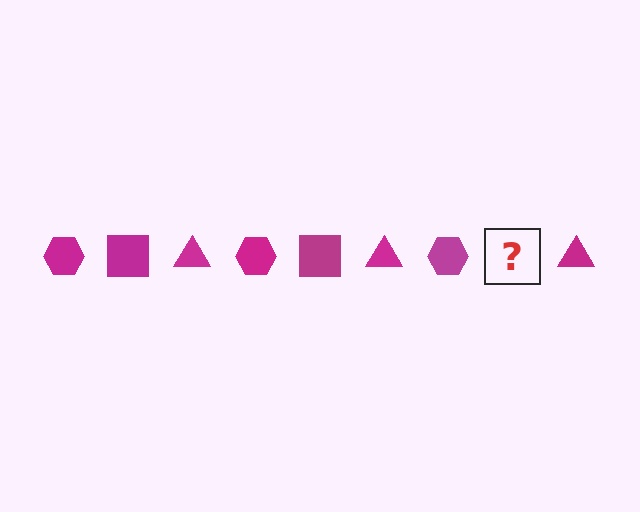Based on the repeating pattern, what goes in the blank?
The blank should be a magenta square.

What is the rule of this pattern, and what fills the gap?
The rule is that the pattern cycles through hexagon, square, triangle shapes in magenta. The gap should be filled with a magenta square.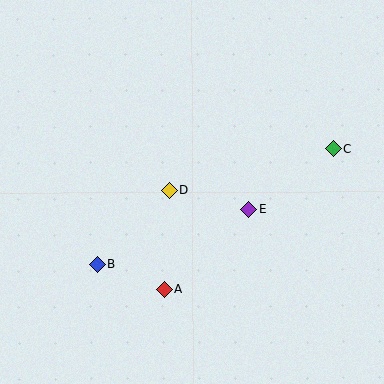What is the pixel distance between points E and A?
The distance between E and A is 117 pixels.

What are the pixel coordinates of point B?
Point B is at (98, 265).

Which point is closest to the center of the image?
Point D at (169, 190) is closest to the center.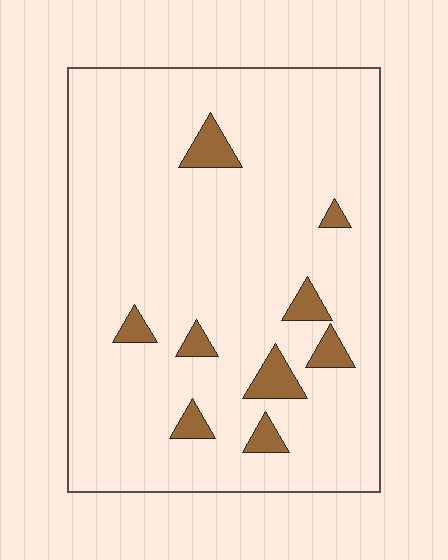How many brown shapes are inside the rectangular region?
9.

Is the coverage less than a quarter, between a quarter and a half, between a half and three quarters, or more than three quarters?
Less than a quarter.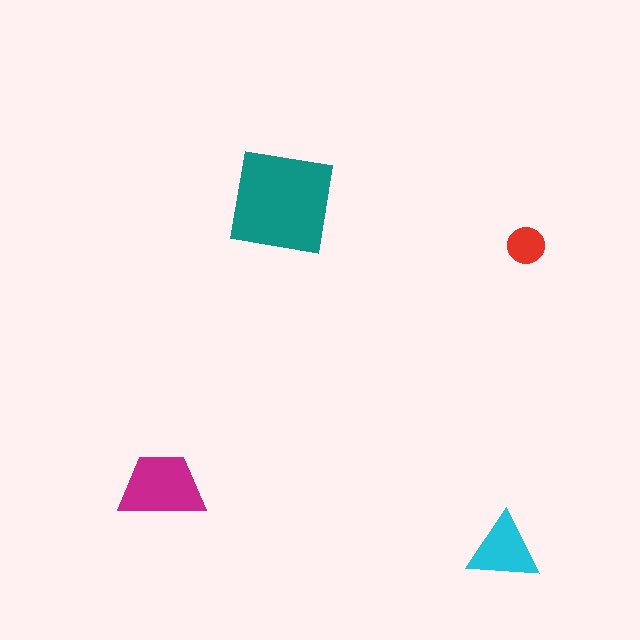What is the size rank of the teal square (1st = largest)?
1st.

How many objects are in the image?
There are 4 objects in the image.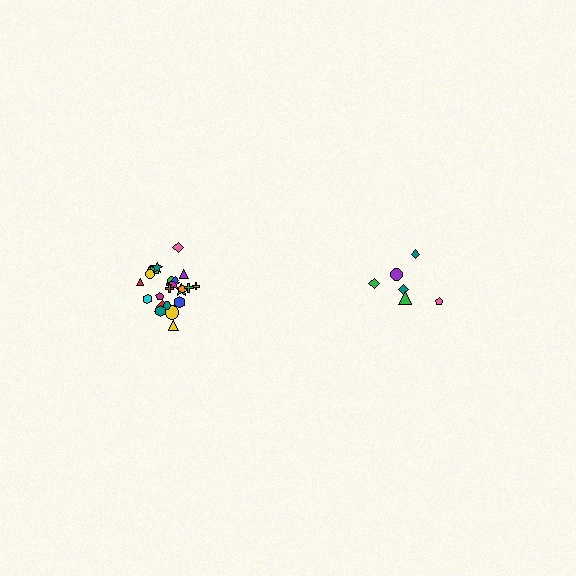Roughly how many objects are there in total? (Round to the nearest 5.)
Roughly 30 objects in total.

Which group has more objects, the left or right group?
The left group.